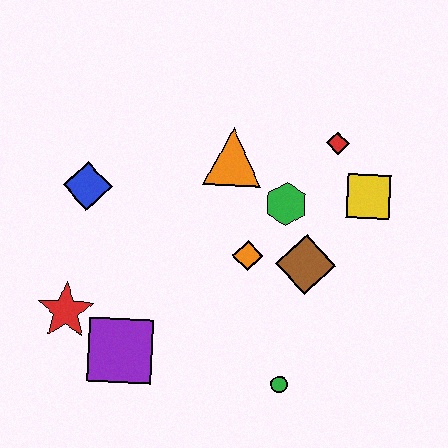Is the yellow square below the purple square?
No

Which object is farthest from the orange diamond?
The red star is farthest from the orange diamond.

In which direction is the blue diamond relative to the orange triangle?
The blue diamond is to the left of the orange triangle.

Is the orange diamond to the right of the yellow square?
No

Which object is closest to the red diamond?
The yellow square is closest to the red diamond.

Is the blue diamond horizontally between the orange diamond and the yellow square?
No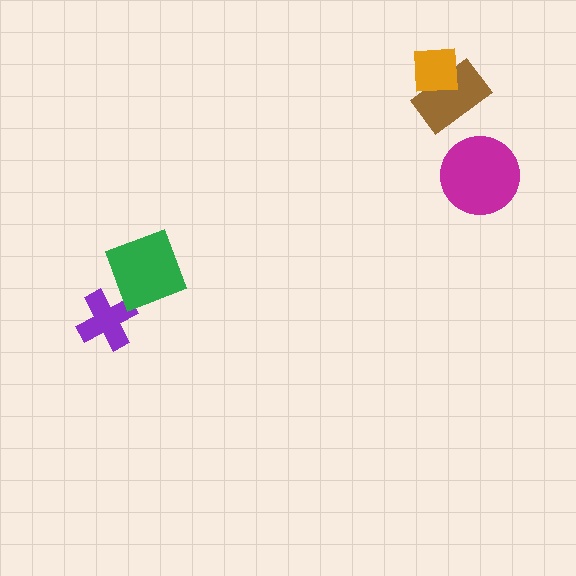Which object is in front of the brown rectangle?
The orange square is in front of the brown rectangle.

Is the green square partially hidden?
No, no other shape covers it.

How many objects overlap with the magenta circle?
0 objects overlap with the magenta circle.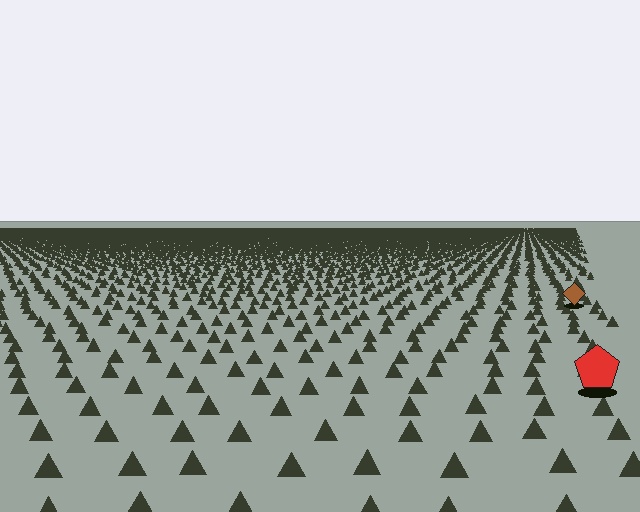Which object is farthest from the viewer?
The brown diamond is farthest from the viewer. It appears smaller and the ground texture around it is denser.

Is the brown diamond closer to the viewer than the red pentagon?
No. The red pentagon is closer — you can tell from the texture gradient: the ground texture is coarser near it.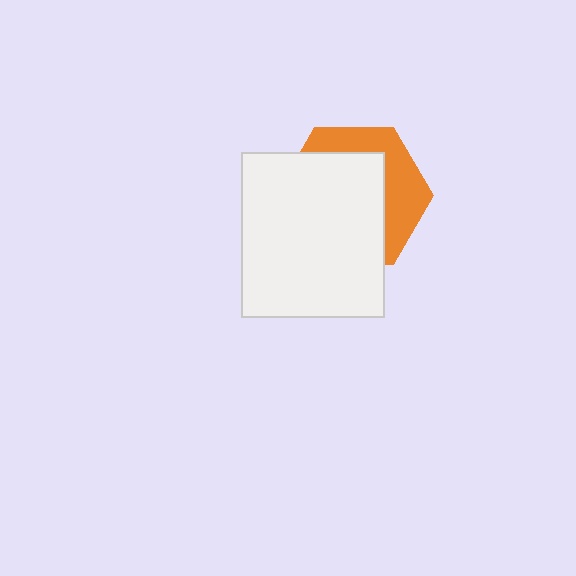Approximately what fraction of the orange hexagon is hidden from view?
Roughly 65% of the orange hexagon is hidden behind the white rectangle.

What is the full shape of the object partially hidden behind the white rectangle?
The partially hidden object is an orange hexagon.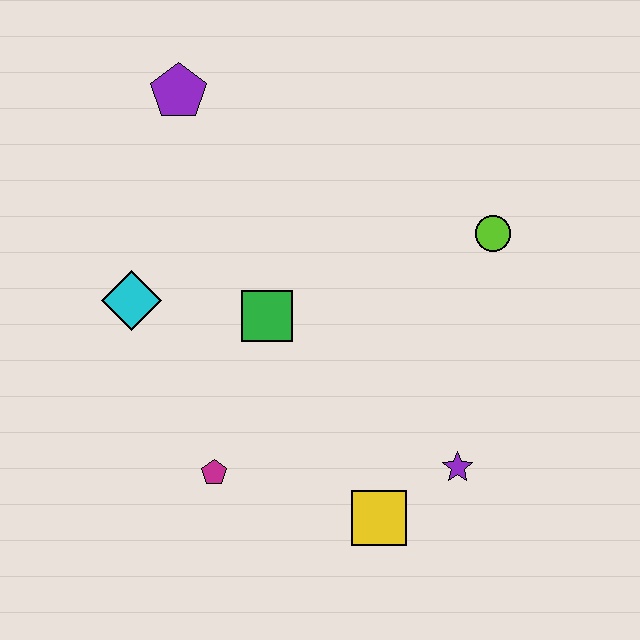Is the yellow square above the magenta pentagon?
No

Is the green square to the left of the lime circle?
Yes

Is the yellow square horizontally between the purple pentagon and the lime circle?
Yes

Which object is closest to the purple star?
The yellow square is closest to the purple star.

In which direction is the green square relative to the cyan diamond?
The green square is to the right of the cyan diamond.